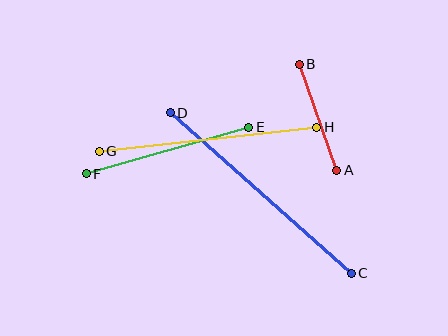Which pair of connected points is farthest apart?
Points C and D are farthest apart.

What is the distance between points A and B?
The distance is approximately 112 pixels.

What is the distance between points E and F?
The distance is approximately 169 pixels.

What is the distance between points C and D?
The distance is approximately 242 pixels.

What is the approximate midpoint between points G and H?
The midpoint is at approximately (208, 139) pixels.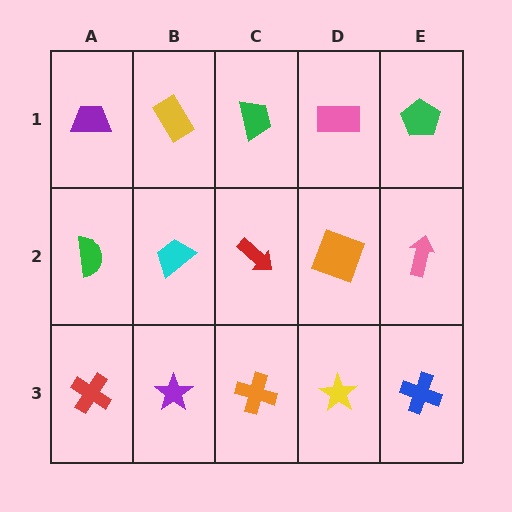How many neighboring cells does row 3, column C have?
3.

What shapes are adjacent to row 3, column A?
A green semicircle (row 2, column A), a purple star (row 3, column B).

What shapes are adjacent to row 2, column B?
A yellow rectangle (row 1, column B), a purple star (row 3, column B), a green semicircle (row 2, column A), a red arrow (row 2, column C).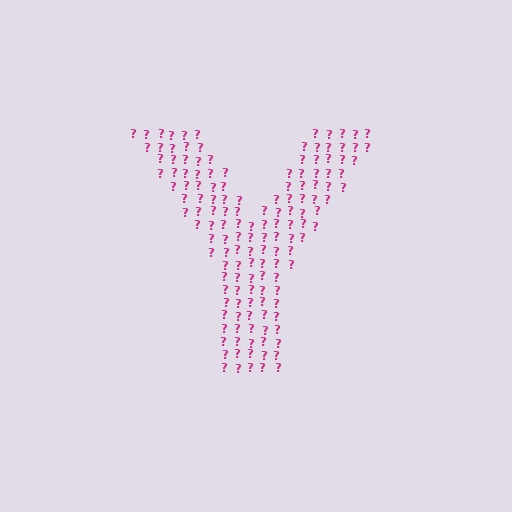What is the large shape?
The large shape is the letter Y.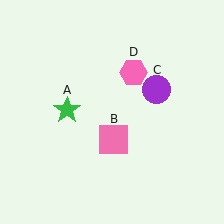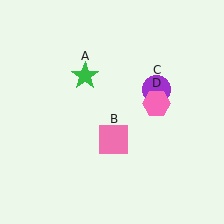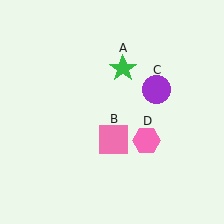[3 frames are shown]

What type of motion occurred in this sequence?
The green star (object A), pink hexagon (object D) rotated clockwise around the center of the scene.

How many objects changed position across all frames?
2 objects changed position: green star (object A), pink hexagon (object D).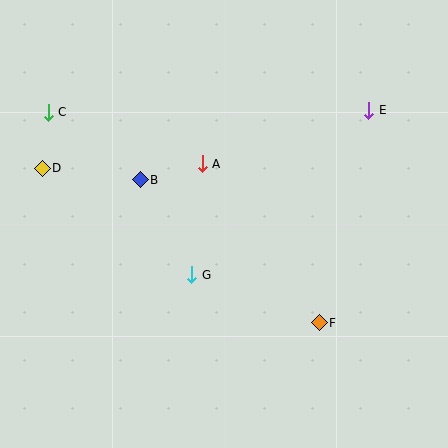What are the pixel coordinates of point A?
Point A is at (202, 164).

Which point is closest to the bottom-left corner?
Point G is closest to the bottom-left corner.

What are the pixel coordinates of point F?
Point F is at (319, 323).